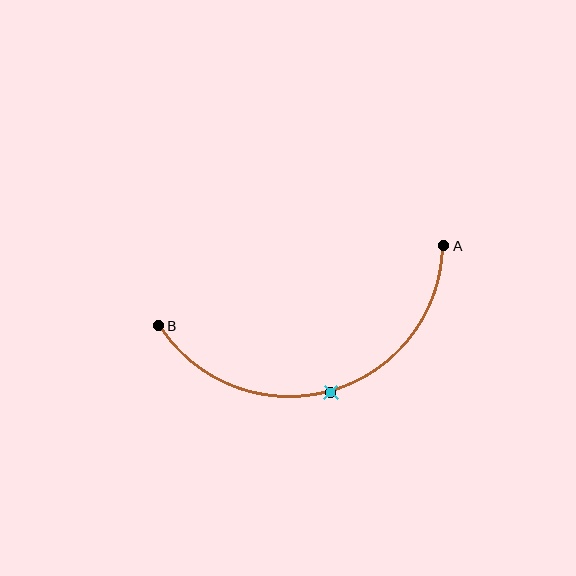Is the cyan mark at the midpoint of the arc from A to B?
Yes. The cyan mark lies on the arc at equal arc-length from both A and B — it is the arc midpoint.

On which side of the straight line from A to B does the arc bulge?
The arc bulges below the straight line connecting A and B.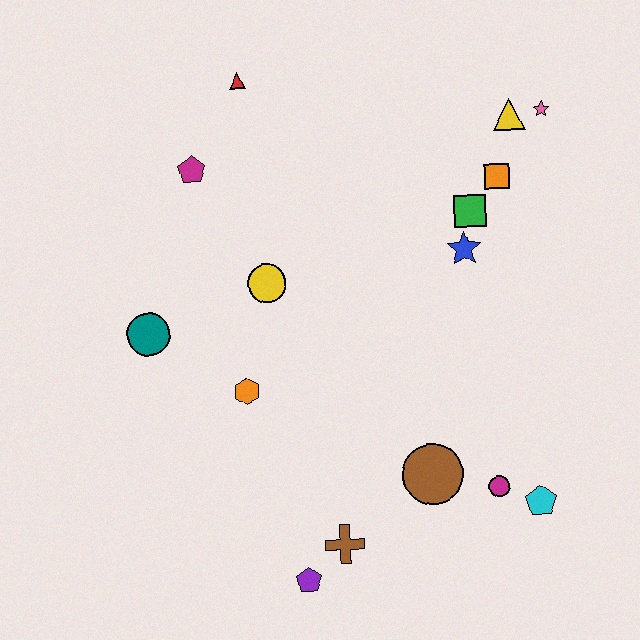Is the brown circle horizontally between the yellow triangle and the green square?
No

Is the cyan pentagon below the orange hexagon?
Yes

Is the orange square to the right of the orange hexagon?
Yes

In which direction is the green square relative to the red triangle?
The green square is to the right of the red triangle.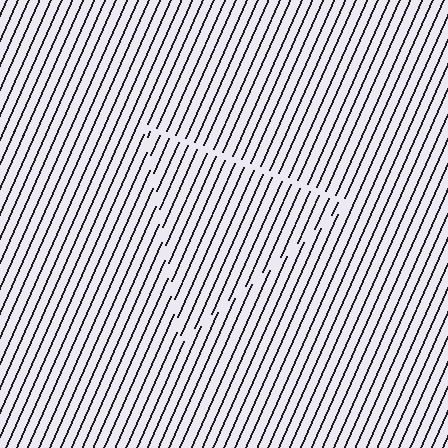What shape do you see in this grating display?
An illusory triangle. The interior of the shape contains the same grating, shifted by half a period — the contour is defined by the phase discontinuity where line-ends from the inner and outer gratings abut.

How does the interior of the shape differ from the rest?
The interior of the shape contains the same grating, shifted by half a period — the contour is defined by the phase discontinuity where line-ends from the inner and outer gratings abut.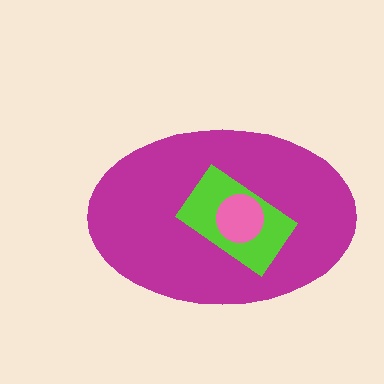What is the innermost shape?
The pink circle.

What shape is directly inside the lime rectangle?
The pink circle.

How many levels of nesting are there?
3.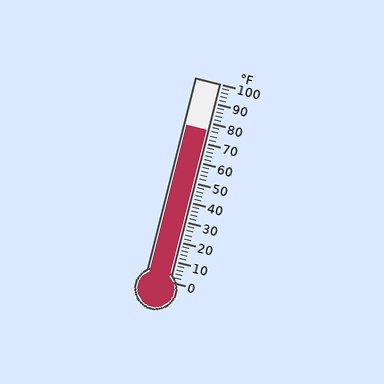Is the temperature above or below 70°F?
The temperature is above 70°F.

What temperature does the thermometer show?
The thermometer shows approximately 76°F.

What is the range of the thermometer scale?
The thermometer scale ranges from 0°F to 100°F.